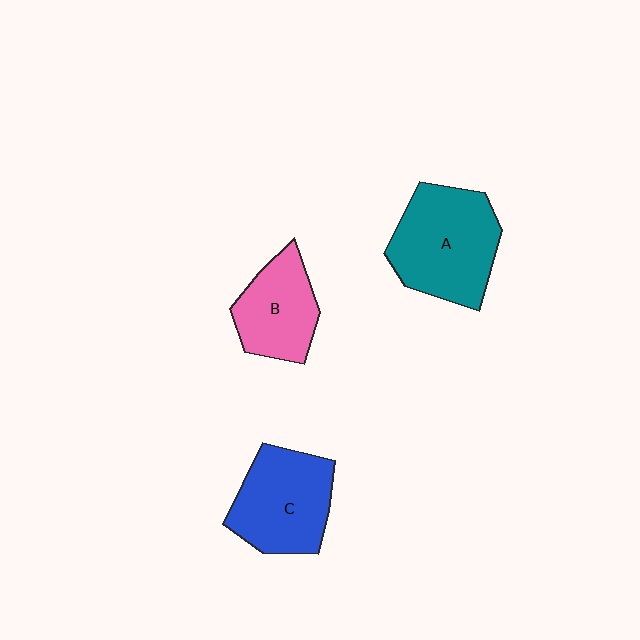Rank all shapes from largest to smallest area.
From largest to smallest: A (teal), C (blue), B (pink).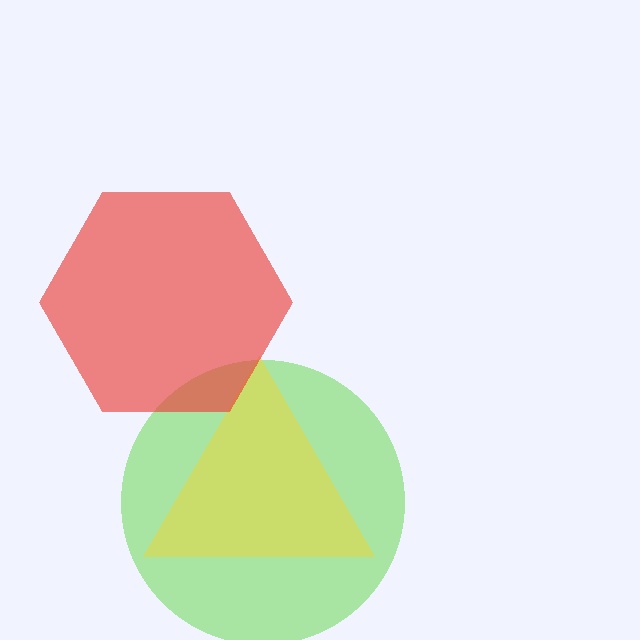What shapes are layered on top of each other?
The layered shapes are: a lime circle, a yellow triangle, a red hexagon.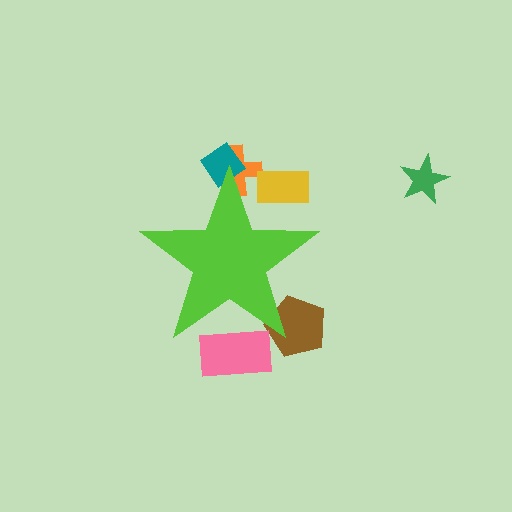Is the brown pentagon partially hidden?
Yes, the brown pentagon is partially hidden behind the lime star.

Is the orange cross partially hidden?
Yes, the orange cross is partially hidden behind the lime star.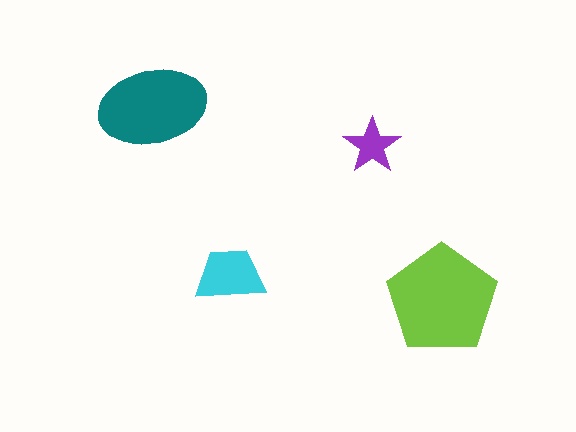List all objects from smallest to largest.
The purple star, the cyan trapezoid, the teal ellipse, the lime pentagon.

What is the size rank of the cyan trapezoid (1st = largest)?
3rd.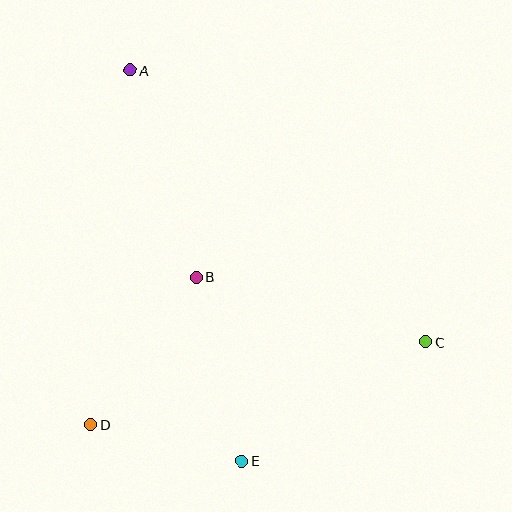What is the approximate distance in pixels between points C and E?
The distance between C and E is approximately 219 pixels.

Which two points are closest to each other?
Points D and E are closest to each other.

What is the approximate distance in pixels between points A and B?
The distance between A and B is approximately 218 pixels.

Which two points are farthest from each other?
Points A and E are farthest from each other.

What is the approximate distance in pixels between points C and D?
The distance between C and D is approximately 345 pixels.